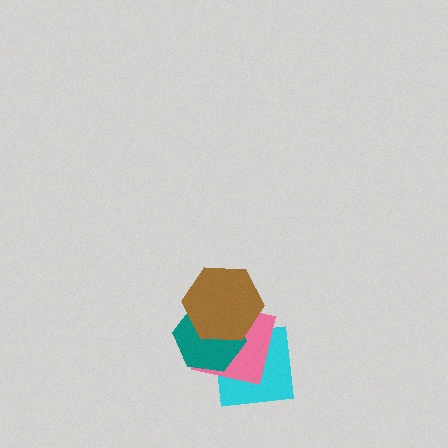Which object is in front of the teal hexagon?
The brown hexagon is in front of the teal hexagon.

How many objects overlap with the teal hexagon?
3 objects overlap with the teal hexagon.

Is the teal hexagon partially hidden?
Yes, it is partially covered by another shape.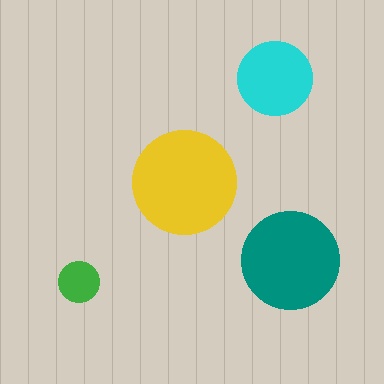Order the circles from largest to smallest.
the yellow one, the teal one, the cyan one, the green one.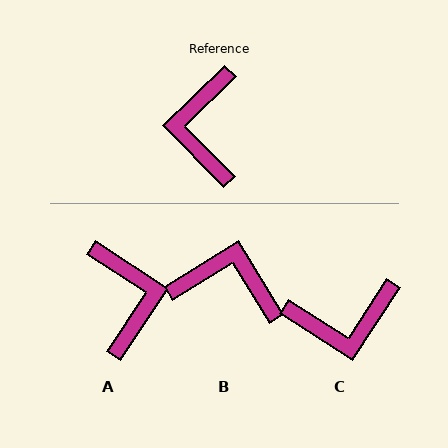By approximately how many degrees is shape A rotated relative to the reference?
Approximately 168 degrees clockwise.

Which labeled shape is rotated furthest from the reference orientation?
A, about 168 degrees away.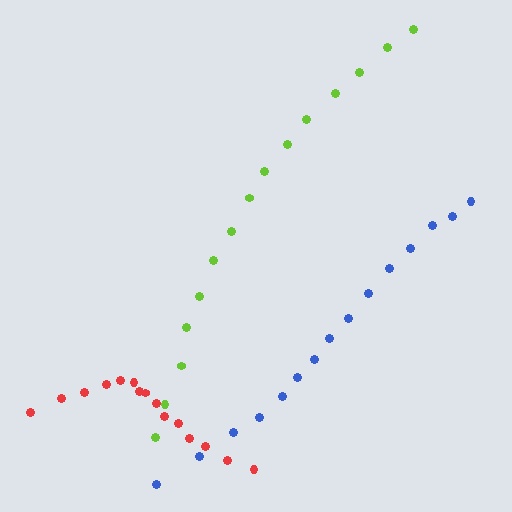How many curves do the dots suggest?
There are 3 distinct paths.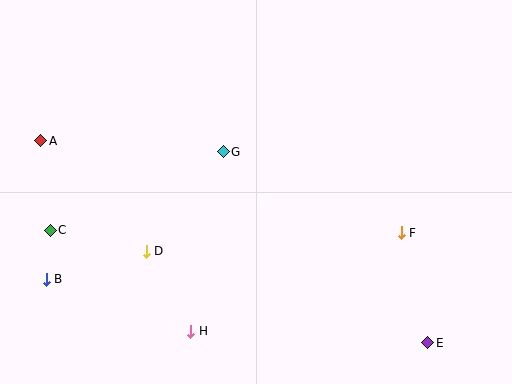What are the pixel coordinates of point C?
Point C is at (50, 230).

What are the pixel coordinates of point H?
Point H is at (191, 331).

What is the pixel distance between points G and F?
The distance between G and F is 196 pixels.